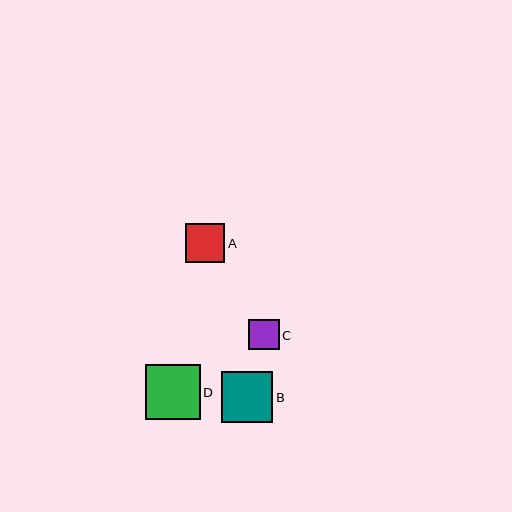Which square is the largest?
Square D is the largest with a size of approximately 55 pixels.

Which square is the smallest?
Square C is the smallest with a size of approximately 31 pixels.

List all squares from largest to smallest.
From largest to smallest: D, B, A, C.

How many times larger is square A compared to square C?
Square A is approximately 1.3 times the size of square C.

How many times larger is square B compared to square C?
Square B is approximately 1.7 times the size of square C.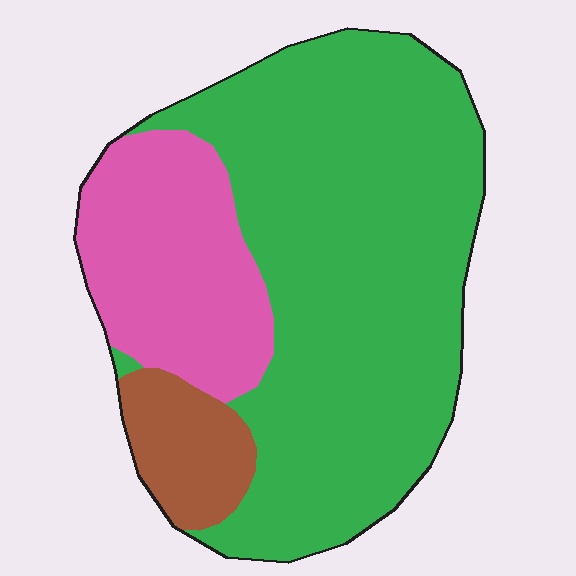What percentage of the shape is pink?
Pink covers around 25% of the shape.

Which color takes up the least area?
Brown, at roughly 10%.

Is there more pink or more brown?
Pink.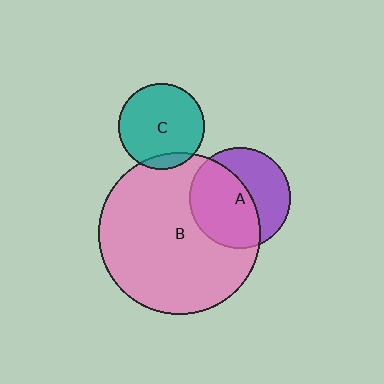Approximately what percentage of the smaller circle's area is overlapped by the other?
Approximately 55%.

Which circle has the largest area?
Circle B (pink).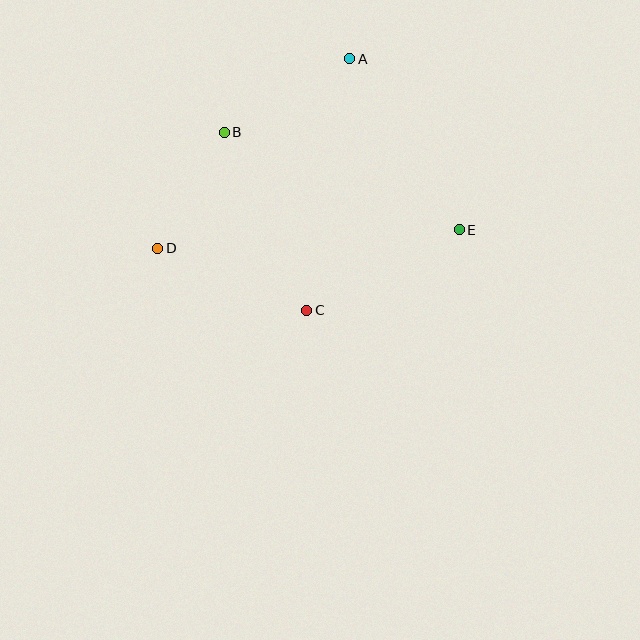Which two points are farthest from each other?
Points D and E are farthest from each other.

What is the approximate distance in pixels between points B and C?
The distance between B and C is approximately 196 pixels.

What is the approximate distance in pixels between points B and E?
The distance between B and E is approximately 254 pixels.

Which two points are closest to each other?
Points B and D are closest to each other.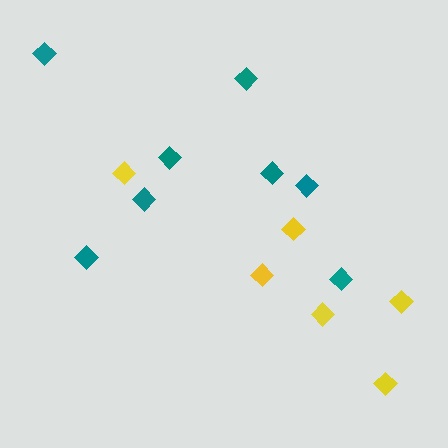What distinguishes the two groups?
There are 2 groups: one group of teal diamonds (8) and one group of yellow diamonds (6).